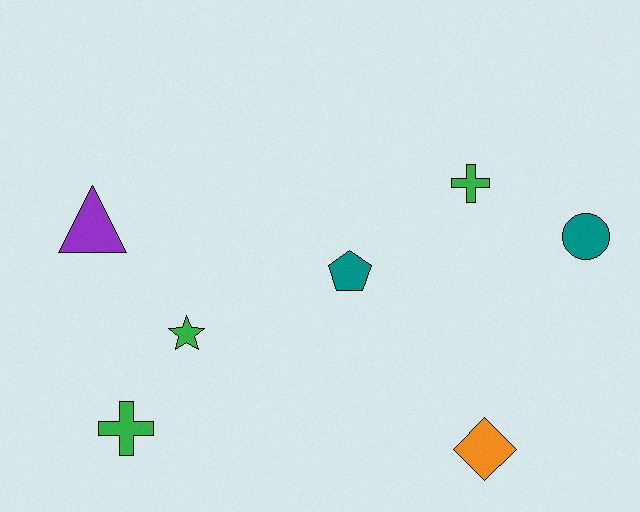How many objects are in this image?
There are 7 objects.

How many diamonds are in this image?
There is 1 diamond.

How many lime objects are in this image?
There are no lime objects.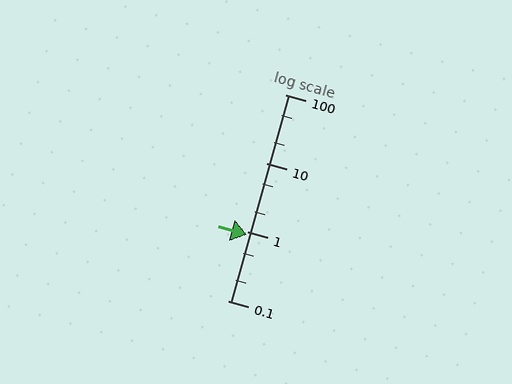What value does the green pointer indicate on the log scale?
The pointer indicates approximately 0.92.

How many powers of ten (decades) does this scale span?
The scale spans 3 decades, from 0.1 to 100.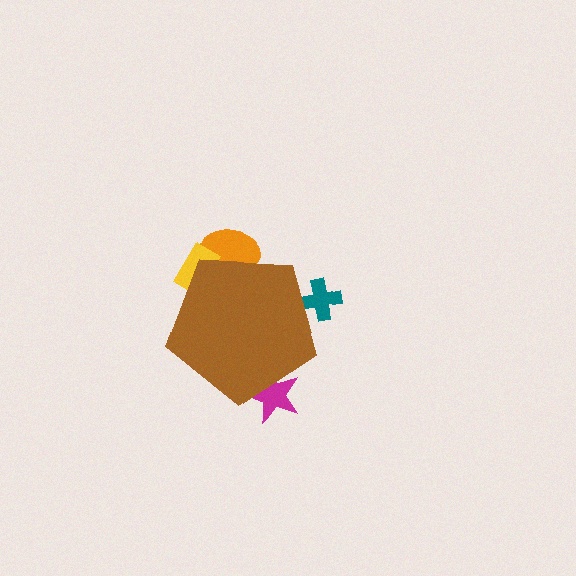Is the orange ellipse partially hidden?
Yes, the orange ellipse is partially hidden behind the brown pentagon.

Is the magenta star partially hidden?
Yes, the magenta star is partially hidden behind the brown pentagon.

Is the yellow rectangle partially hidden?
Yes, the yellow rectangle is partially hidden behind the brown pentagon.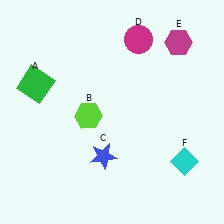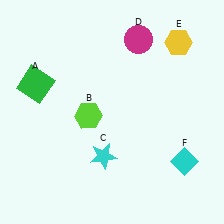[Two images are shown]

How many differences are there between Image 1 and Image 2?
There are 2 differences between the two images.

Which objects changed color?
C changed from blue to cyan. E changed from magenta to yellow.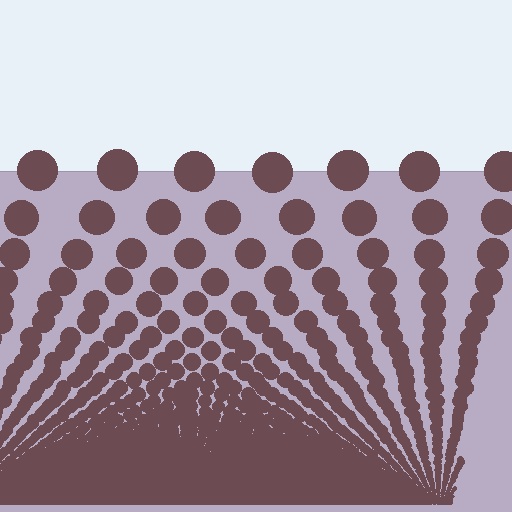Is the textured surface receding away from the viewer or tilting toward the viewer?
The surface appears to tilt toward the viewer. Texture elements get larger and sparser toward the top.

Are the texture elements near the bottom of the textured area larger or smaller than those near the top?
Smaller. The gradient is inverted — elements near the bottom are smaller and denser.